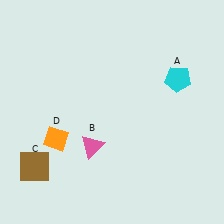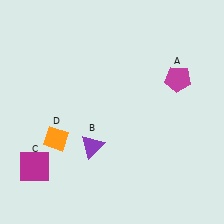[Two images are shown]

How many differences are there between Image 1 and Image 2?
There are 3 differences between the two images.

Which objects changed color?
A changed from cyan to magenta. B changed from pink to purple. C changed from brown to magenta.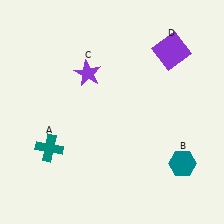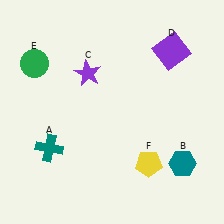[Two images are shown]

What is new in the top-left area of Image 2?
A green circle (E) was added in the top-left area of Image 2.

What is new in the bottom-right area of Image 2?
A yellow pentagon (F) was added in the bottom-right area of Image 2.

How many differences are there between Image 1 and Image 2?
There are 2 differences between the two images.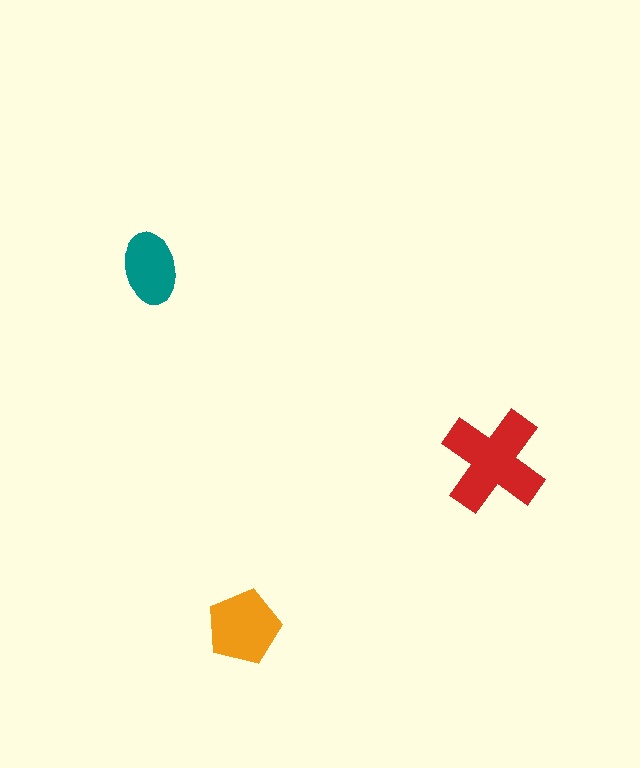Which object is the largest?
The red cross.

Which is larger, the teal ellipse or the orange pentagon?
The orange pentagon.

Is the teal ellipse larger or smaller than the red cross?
Smaller.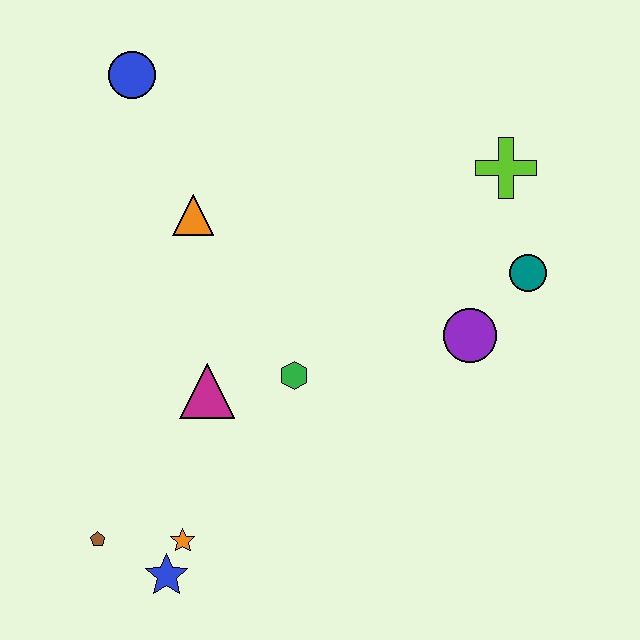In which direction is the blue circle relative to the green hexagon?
The blue circle is above the green hexagon.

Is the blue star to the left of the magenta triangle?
Yes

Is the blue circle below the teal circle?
No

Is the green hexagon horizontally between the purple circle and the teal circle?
No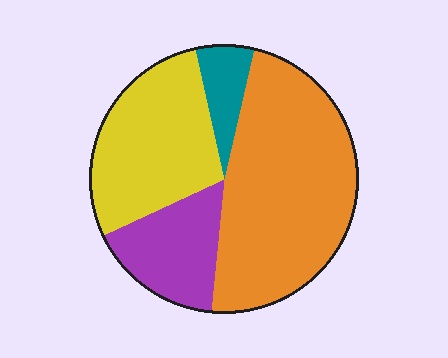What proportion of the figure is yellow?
Yellow covers 29% of the figure.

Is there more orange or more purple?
Orange.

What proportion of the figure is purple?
Purple takes up less than a sixth of the figure.